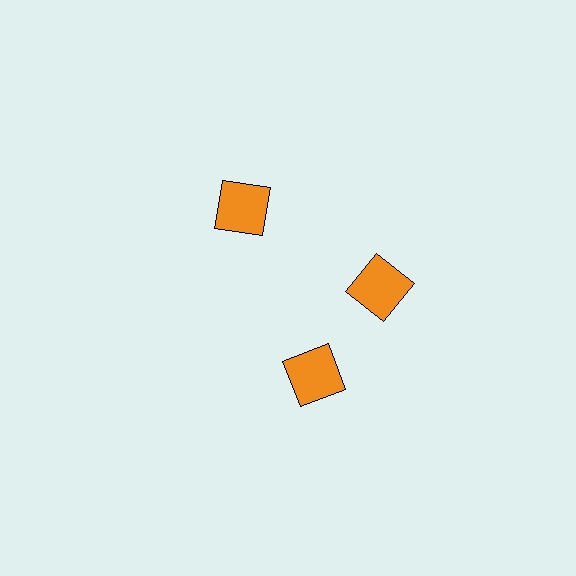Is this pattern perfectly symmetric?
No. The 3 orange squares are arranged in a ring, but one element near the 7 o'clock position is rotated out of alignment along the ring, breaking the 3-fold rotational symmetry.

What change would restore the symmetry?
The symmetry would be restored by rotating it back into even spacing with its neighbors so that all 3 squares sit at equal angles and equal distance from the center.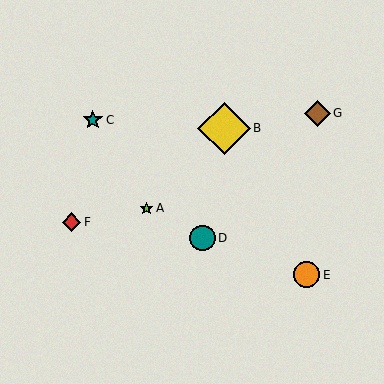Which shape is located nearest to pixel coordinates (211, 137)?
The yellow diamond (labeled B) at (224, 128) is nearest to that location.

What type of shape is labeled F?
Shape F is a red diamond.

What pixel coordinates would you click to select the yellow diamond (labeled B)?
Click at (224, 128) to select the yellow diamond B.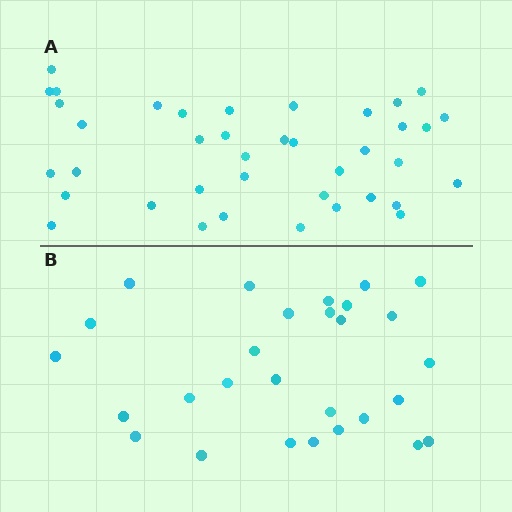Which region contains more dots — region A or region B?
Region A (the top region) has more dots.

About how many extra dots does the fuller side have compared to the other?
Region A has roughly 12 or so more dots than region B.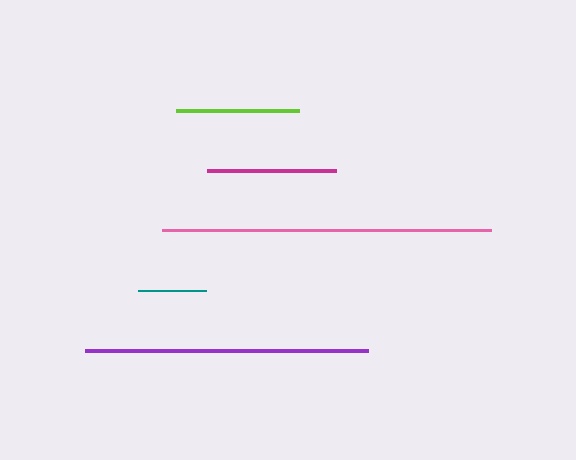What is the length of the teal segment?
The teal segment is approximately 68 pixels long.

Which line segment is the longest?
The pink line is the longest at approximately 330 pixels.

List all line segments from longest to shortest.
From longest to shortest: pink, purple, magenta, lime, teal.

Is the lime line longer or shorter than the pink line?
The pink line is longer than the lime line.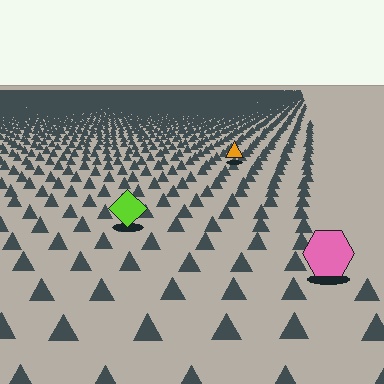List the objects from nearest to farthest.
From nearest to farthest: the pink hexagon, the lime diamond, the orange triangle.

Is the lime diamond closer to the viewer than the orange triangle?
Yes. The lime diamond is closer — you can tell from the texture gradient: the ground texture is coarser near it.